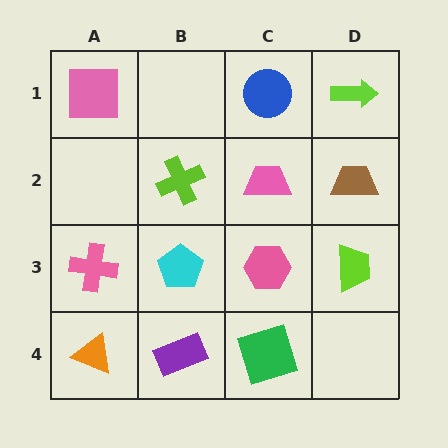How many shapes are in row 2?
3 shapes.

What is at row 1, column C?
A blue circle.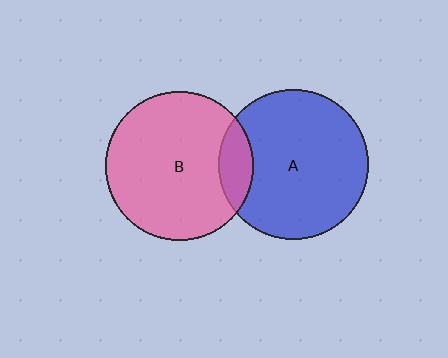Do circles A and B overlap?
Yes.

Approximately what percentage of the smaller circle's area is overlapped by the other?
Approximately 15%.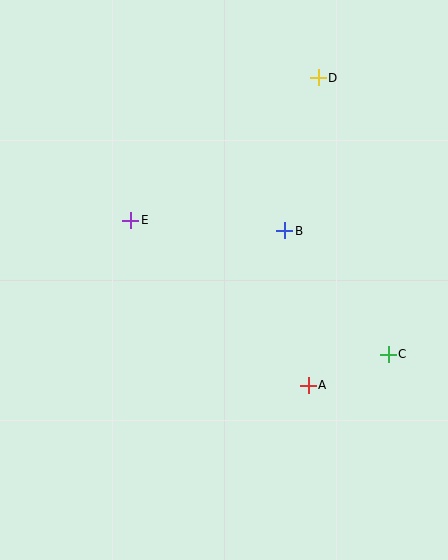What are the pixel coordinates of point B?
Point B is at (285, 231).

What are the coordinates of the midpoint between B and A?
The midpoint between B and A is at (297, 308).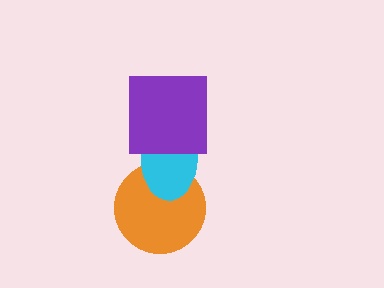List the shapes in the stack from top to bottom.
From top to bottom: the purple square, the cyan ellipse, the orange circle.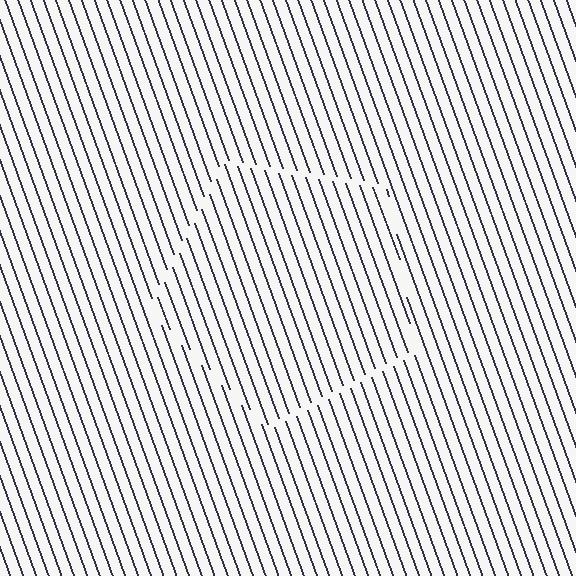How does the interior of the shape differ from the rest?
The interior of the shape contains the same grating, shifted by half a period — the contour is defined by the phase discontinuity where line-ends from the inner and outer gratings abut.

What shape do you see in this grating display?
An illusory pentagon. The interior of the shape contains the same grating, shifted by half a period — the contour is defined by the phase discontinuity where line-ends from the inner and outer gratings abut.